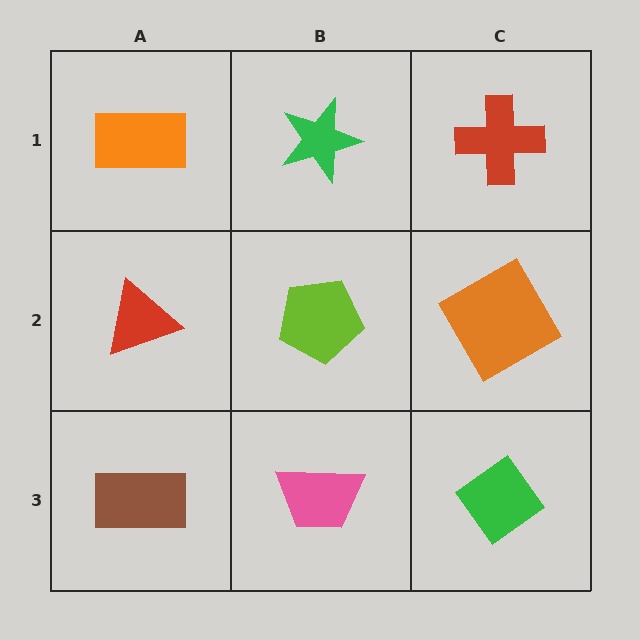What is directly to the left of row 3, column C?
A pink trapezoid.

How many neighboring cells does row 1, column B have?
3.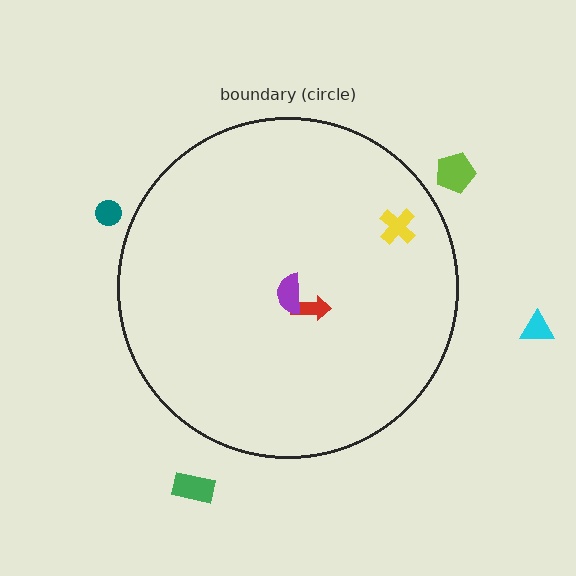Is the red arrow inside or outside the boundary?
Inside.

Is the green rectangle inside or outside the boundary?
Outside.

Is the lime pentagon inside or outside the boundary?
Outside.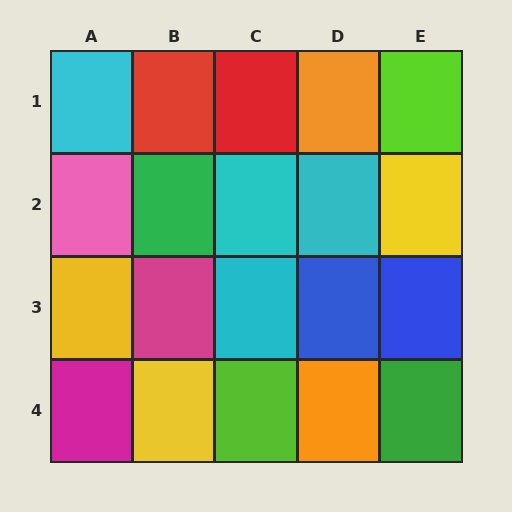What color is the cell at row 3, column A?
Yellow.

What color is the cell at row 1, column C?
Red.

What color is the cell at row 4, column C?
Lime.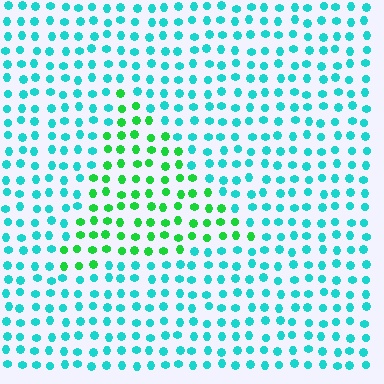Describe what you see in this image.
The image is filled with small cyan elements in a uniform arrangement. A triangle-shaped region is visible where the elements are tinted to a slightly different hue, forming a subtle color boundary.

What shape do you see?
I see a triangle.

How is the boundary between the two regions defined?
The boundary is defined purely by a slight shift in hue (about 47 degrees). Spacing, size, and orientation are identical on both sides.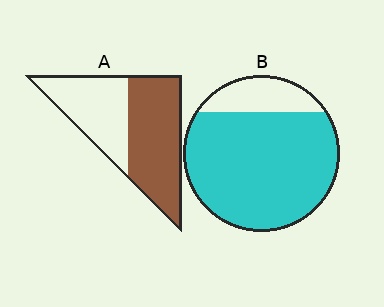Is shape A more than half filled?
Yes.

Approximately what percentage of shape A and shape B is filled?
A is approximately 55% and B is approximately 80%.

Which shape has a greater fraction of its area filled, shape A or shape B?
Shape B.